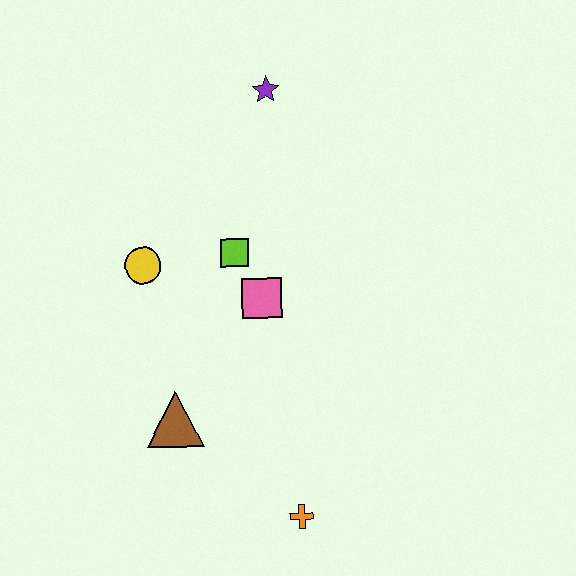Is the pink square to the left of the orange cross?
Yes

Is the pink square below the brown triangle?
No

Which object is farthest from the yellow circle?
The orange cross is farthest from the yellow circle.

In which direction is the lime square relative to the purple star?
The lime square is below the purple star.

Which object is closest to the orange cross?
The brown triangle is closest to the orange cross.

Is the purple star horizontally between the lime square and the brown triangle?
No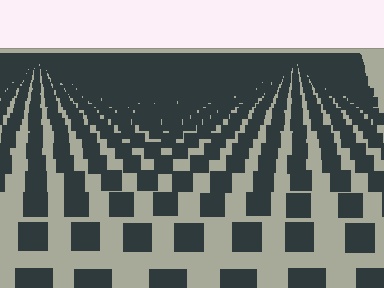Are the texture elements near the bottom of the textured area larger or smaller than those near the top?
Larger. Near the bottom, elements are closer to the viewer and appear at a bigger on-screen size.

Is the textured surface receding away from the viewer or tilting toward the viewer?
The surface is receding away from the viewer. Texture elements get smaller and denser toward the top.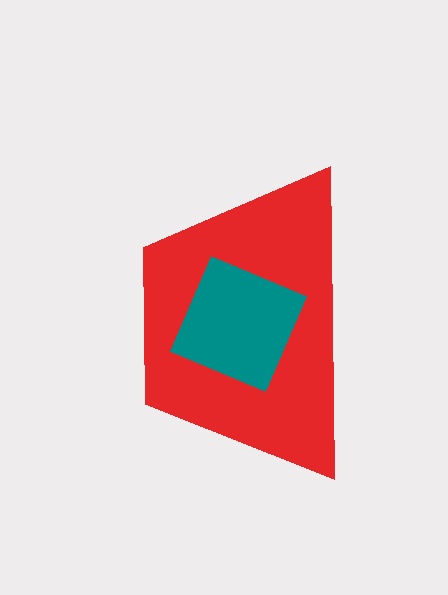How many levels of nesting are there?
2.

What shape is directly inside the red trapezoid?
The teal diamond.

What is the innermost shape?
The teal diamond.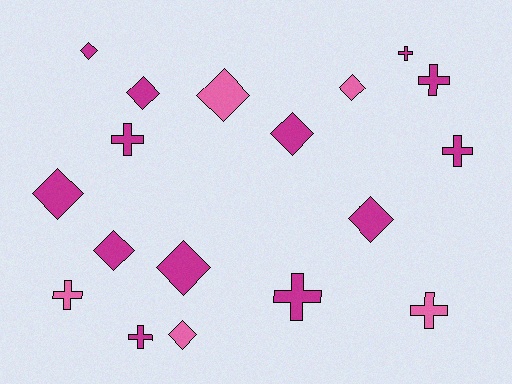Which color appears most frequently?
Magenta, with 13 objects.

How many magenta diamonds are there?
There are 7 magenta diamonds.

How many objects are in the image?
There are 18 objects.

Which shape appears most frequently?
Diamond, with 10 objects.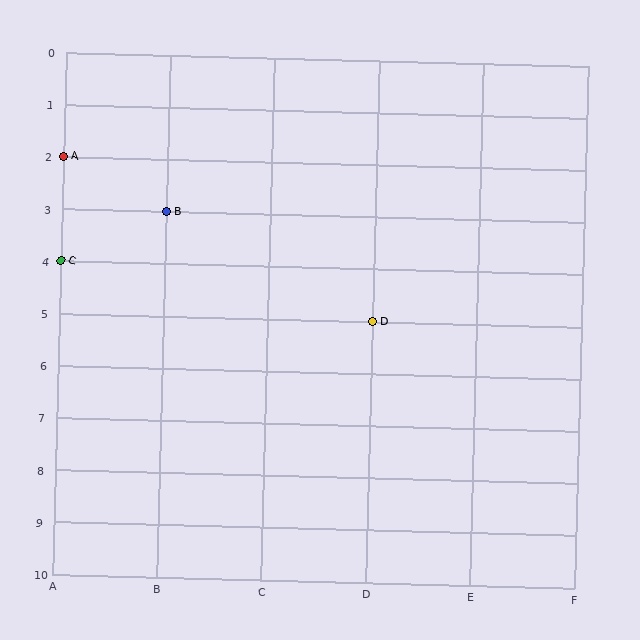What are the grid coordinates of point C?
Point C is at grid coordinates (A, 4).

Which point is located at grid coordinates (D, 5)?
Point D is at (D, 5).